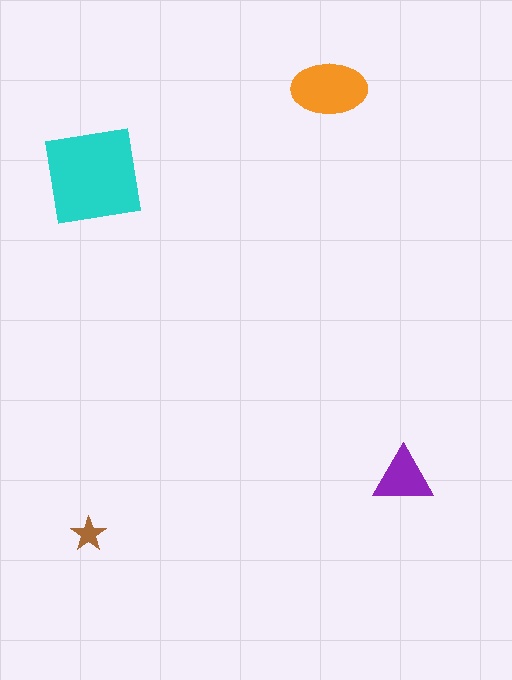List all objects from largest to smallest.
The cyan square, the orange ellipse, the purple triangle, the brown star.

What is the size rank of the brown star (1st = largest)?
4th.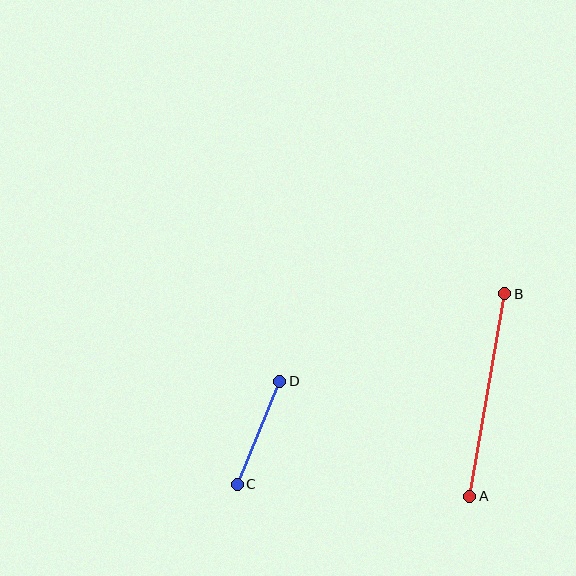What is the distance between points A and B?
The distance is approximately 206 pixels.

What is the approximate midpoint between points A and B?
The midpoint is at approximately (487, 395) pixels.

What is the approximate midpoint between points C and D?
The midpoint is at approximately (259, 433) pixels.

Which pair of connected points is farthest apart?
Points A and B are farthest apart.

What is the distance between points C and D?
The distance is approximately 112 pixels.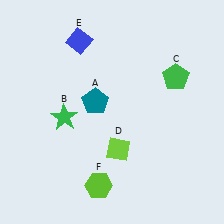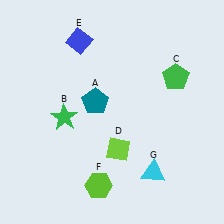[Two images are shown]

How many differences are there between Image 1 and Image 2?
There is 1 difference between the two images.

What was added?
A cyan triangle (G) was added in Image 2.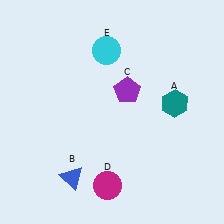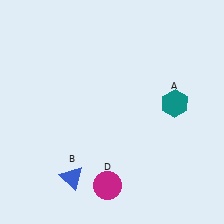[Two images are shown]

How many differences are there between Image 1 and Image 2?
There are 2 differences between the two images.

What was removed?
The purple pentagon (C), the cyan circle (E) were removed in Image 2.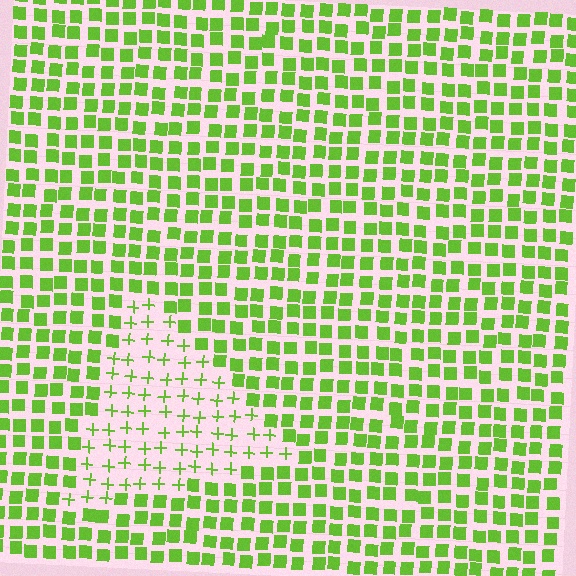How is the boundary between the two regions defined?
The boundary is defined by a change in element shape: plus signs inside vs. squares outside. All elements share the same color and spacing.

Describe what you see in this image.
The image is filled with small lime elements arranged in a uniform grid. A triangle-shaped region contains plus signs, while the surrounding area contains squares. The boundary is defined purely by the change in element shape.